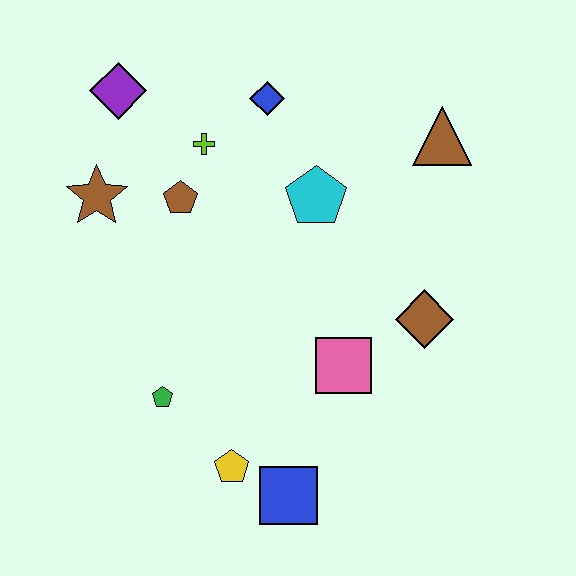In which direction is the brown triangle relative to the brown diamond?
The brown triangle is above the brown diamond.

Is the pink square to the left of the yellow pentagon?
No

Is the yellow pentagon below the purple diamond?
Yes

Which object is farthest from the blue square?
The purple diamond is farthest from the blue square.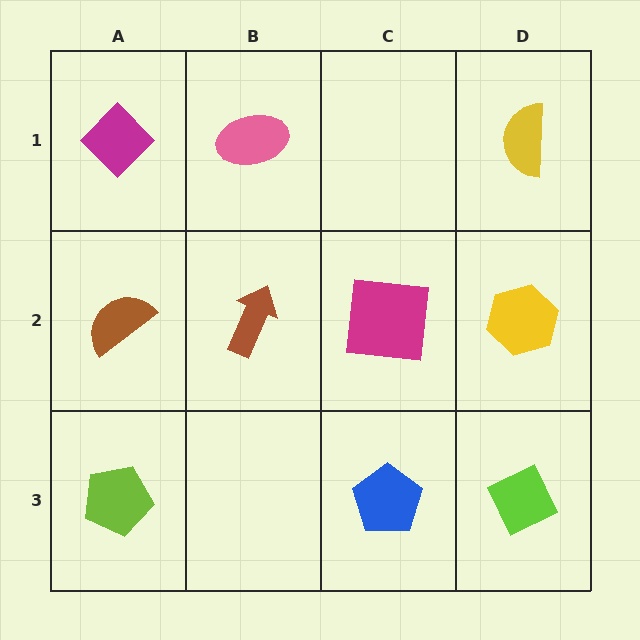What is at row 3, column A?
A lime pentagon.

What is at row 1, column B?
A pink ellipse.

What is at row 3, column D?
A lime diamond.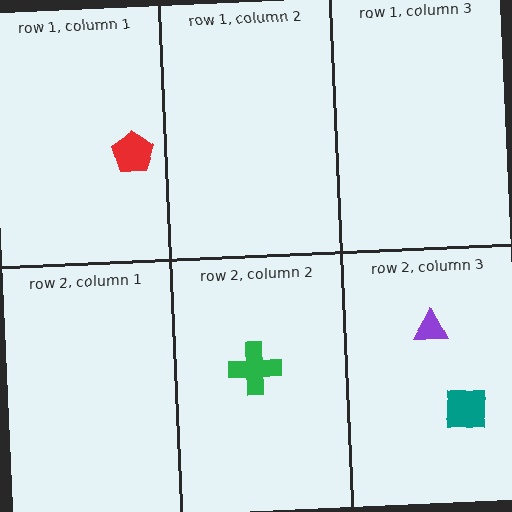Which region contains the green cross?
The row 2, column 2 region.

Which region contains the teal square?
The row 2, column 3 region.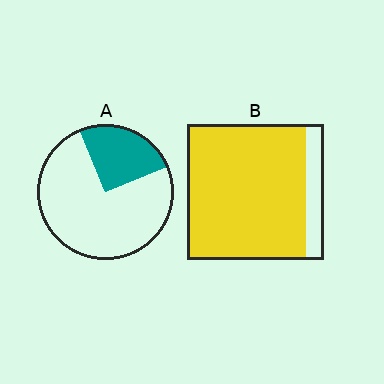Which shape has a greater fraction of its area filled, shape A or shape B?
Shape B.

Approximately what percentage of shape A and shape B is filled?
A is approximately 25% and B is approximately 85%.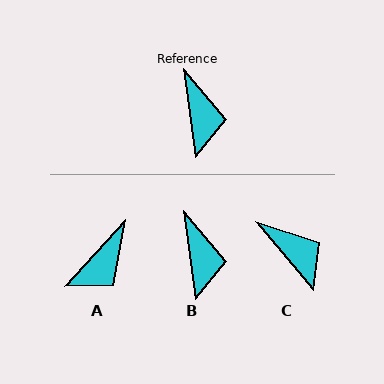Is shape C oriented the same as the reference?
No, it is off by about 32 degrees.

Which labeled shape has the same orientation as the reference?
B.